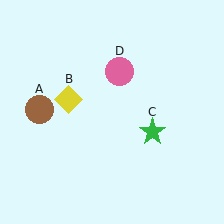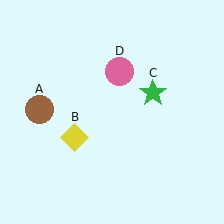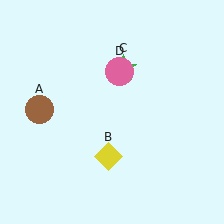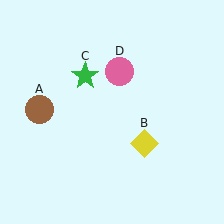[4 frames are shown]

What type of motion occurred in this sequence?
The yellow diamond (object B), green star (object C) rotated counterclockwise around the center of the scene.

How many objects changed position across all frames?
2 objects changed position: yellow diamond (object B), green star (object C).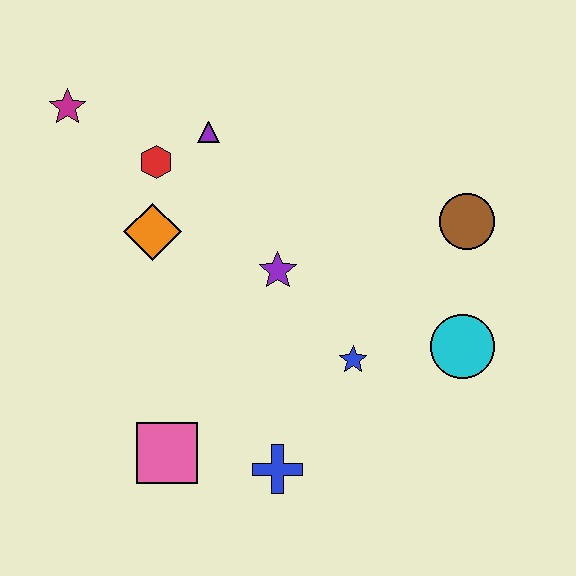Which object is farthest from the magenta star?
The cyan circle is farthest from the magenta star.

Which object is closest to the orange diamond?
The red hexagon is closest to the orange diamond.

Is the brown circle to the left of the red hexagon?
No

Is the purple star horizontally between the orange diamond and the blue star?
Yes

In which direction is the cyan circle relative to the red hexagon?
The cyan circle is to the right of the red hexagon.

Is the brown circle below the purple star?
No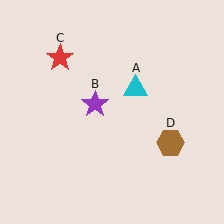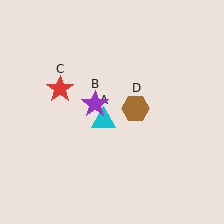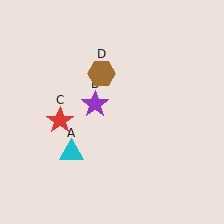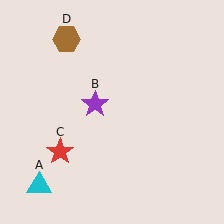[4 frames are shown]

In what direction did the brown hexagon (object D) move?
The brown hexagon (object D) moved up and to the left.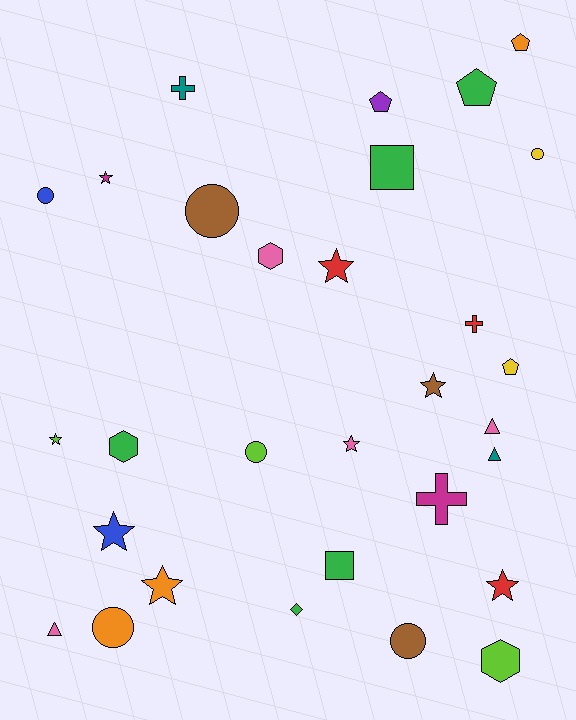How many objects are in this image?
There are 30 objects.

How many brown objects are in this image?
There are 3 brown objects.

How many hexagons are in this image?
There are 3 hexagons.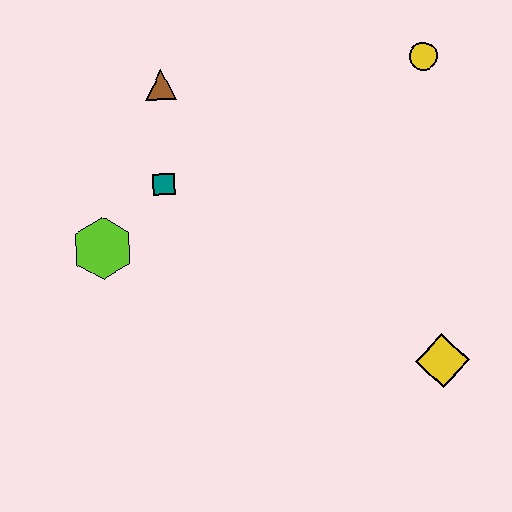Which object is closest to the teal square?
The lime hexagon is closest to the teal square.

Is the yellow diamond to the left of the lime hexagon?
No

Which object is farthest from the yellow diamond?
The brown triangle is farthest from the yellow diamond.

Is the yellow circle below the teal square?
No